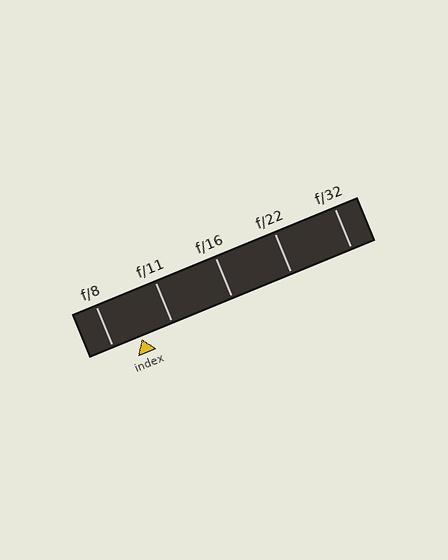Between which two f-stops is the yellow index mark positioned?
The index mark is between f/8 and f/11.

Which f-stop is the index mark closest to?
The index mark is closest to f/8.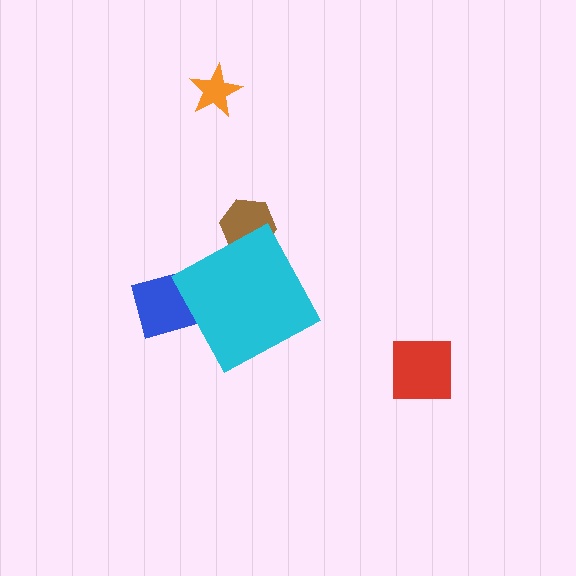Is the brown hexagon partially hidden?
Yes, the brown hexagon is partially hidden behind the cyan diamond.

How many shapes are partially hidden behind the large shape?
2 shapes are partially hidden.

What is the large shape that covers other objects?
A cyan diamond.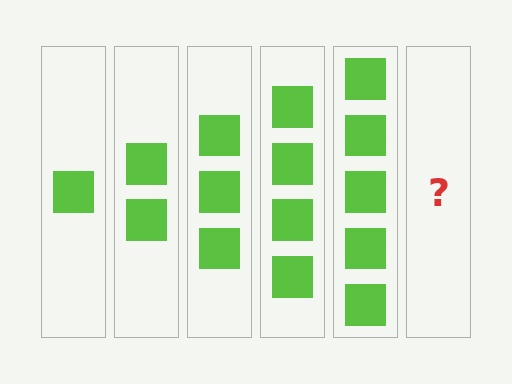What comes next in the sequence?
The next element should be 6 squares.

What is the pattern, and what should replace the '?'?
The pattern is that each step adds one more square. The '?' should be 6 squares.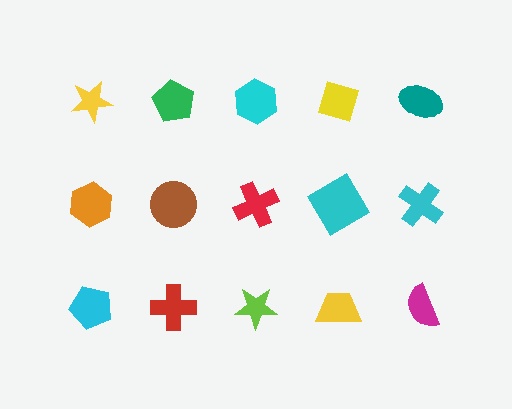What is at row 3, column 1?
A cyan pentagon.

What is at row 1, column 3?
A cyan hexagon.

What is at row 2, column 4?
A cyan diamond.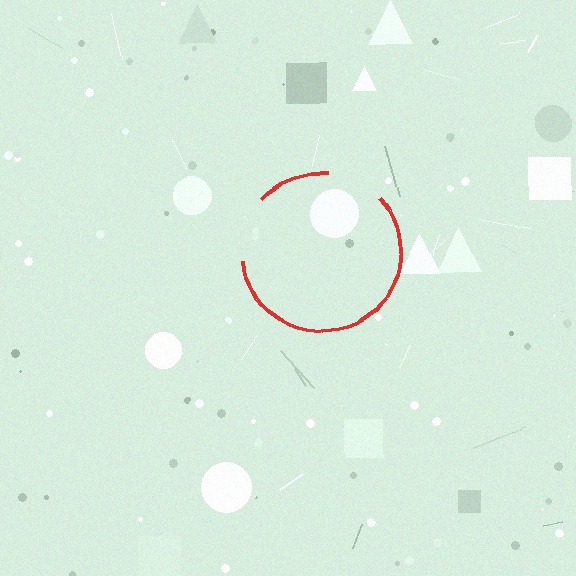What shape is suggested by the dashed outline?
The dashed outline suggests a circle.